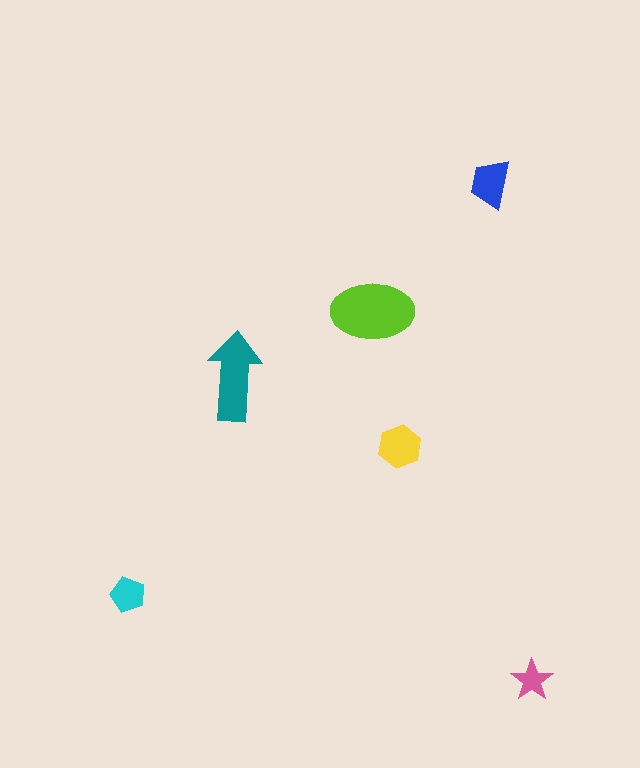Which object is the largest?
The lime ellipse.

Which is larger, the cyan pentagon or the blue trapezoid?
The blue trapezoid.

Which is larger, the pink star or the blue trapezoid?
The blue trapezoid.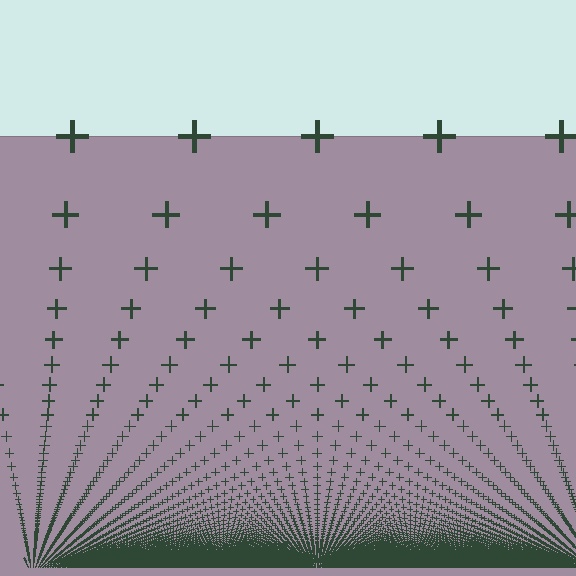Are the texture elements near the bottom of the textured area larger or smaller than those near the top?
Smaller. The gradient is inverted — elements near the bottom are smaller and denser.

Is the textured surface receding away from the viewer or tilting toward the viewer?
The surface appears to tilt toward the viewer. Texture elements get larger and sparser toward the top.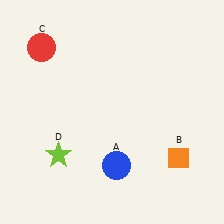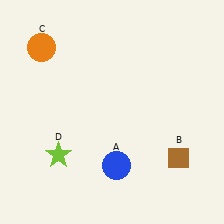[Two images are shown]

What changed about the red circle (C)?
In Image 1, C is red. In Image 2, it changed to orange.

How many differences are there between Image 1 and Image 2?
There are 2 differences between the two images.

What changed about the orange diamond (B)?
In Image 1, B is orange. In Image 2, it changed to brown.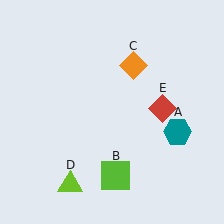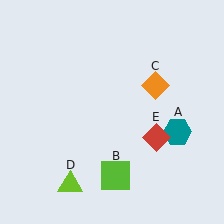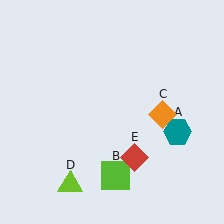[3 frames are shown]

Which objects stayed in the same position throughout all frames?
Teal hexagon (object A) and lime square (object B) and lime triangle (object D) remained stationary.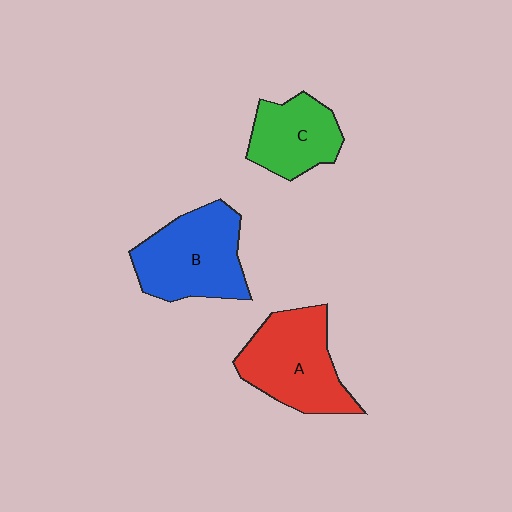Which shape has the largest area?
Shape B (blue).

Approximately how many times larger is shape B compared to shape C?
Approximately 1.4 times.